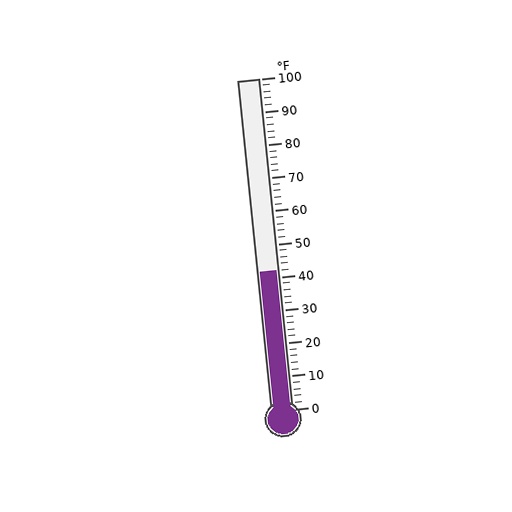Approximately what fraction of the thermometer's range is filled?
The thermometer is filled to approximately 40% of its range.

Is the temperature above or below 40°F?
The temperature is above 40°F.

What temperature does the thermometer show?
The thermometer shows approximately 42°F.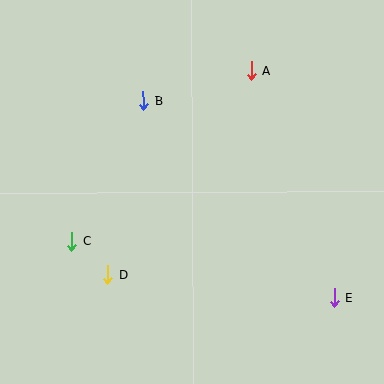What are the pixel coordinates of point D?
Point D is at (108, 275).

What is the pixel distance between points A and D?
The distance between A and D is 250 pixels.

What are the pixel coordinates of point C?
Point C is at (72, 241).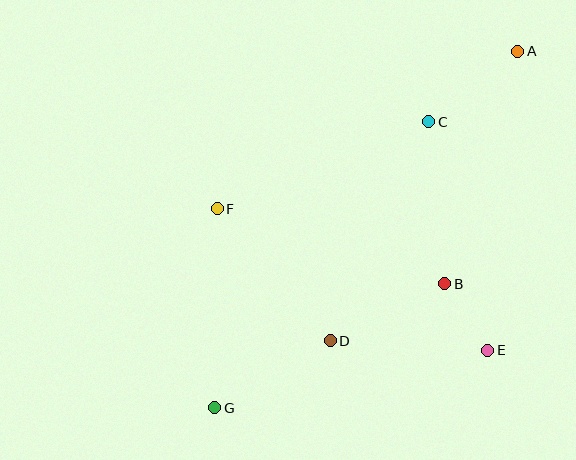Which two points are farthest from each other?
Points A and G are farthest from each other.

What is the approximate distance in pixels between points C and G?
The distance between C and G is approximately 357 pixels.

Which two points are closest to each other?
Points B and E are closest to each other.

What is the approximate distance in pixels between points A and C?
The distance between A and C is approximately 114 pixels.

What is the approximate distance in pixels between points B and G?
The distance between B and G is approximately 262 pixels.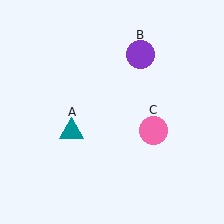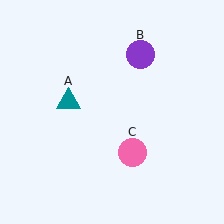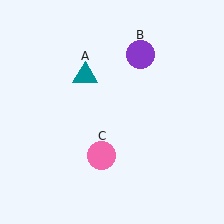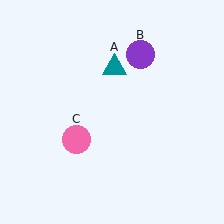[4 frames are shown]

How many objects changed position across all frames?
2 objects changed position: teal triangle (object A), pink circle (object C).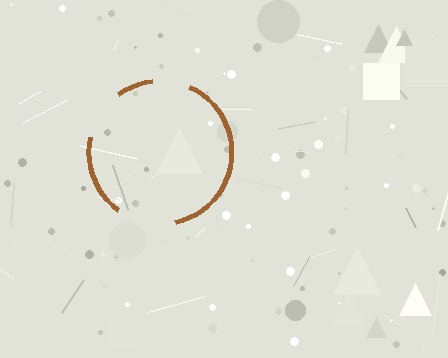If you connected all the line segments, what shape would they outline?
They would outline a circle.